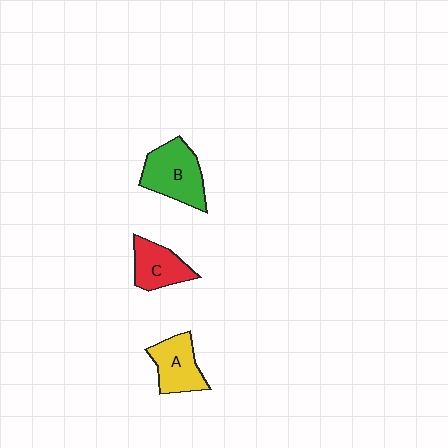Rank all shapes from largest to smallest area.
From largest to smallest: B (green), A (yellow), C (red).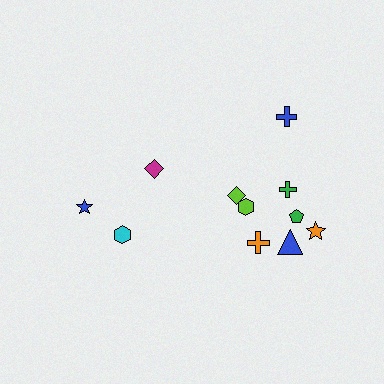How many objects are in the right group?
There are 8 objects.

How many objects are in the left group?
There are 3 objects.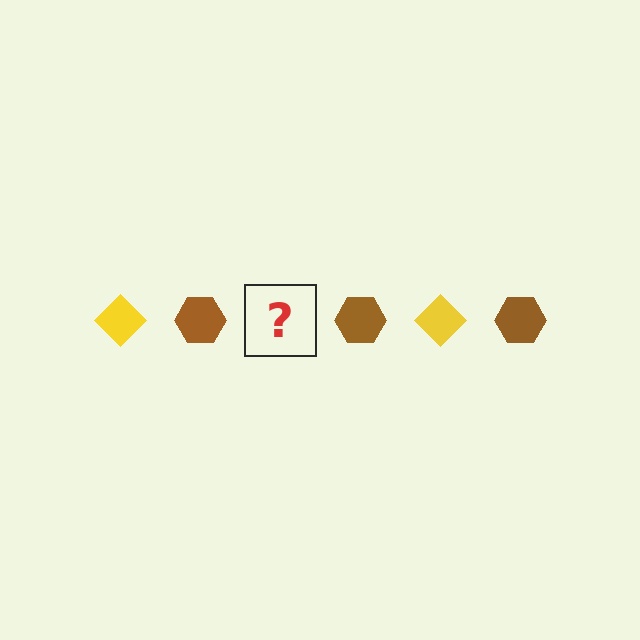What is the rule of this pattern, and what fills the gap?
The rule is that the pattern alternates between yellow diamond and brown hexagon. The gap should be filled with a yellow diamond.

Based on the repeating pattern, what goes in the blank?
The blank should be a yellow diamond.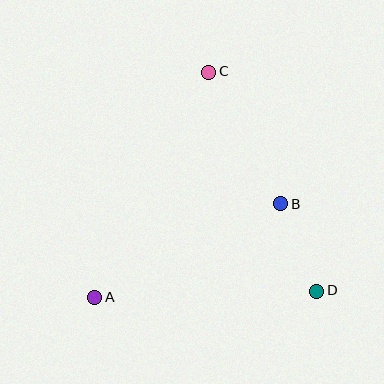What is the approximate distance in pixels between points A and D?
The distance between A and D is approximately 222 pixels.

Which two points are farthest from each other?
Points A and C are farthest from each other.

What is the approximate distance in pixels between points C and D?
The distance between C and D is approximately 244 pixels.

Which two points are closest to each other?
Points B and D are closest to each other.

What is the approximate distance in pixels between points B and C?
The distance between B and C is approximately 151 pixels.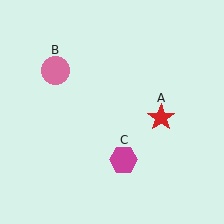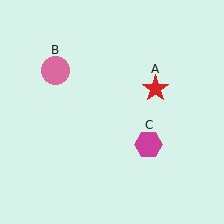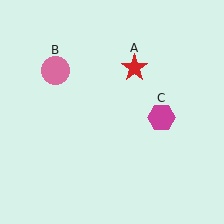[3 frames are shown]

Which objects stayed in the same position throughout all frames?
Pink circle (object B) remained stationary.